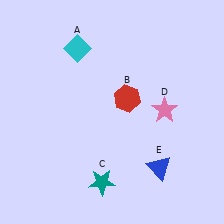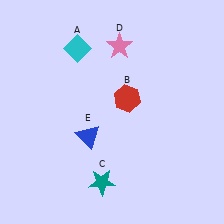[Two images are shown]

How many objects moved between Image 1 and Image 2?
2 objects moved between the two images.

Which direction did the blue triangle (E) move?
The blue triangle (E) moved left.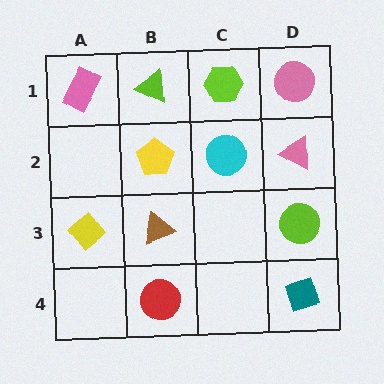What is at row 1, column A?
A pink rectangle.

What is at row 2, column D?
A pink triangle.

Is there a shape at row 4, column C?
No, that cell is empty.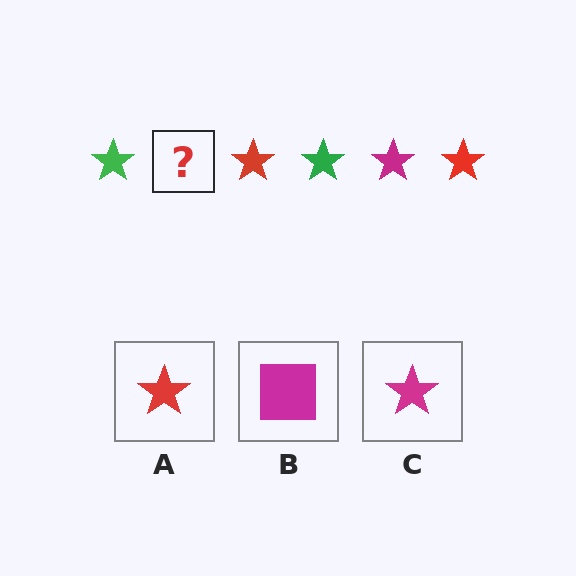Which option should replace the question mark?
Option C.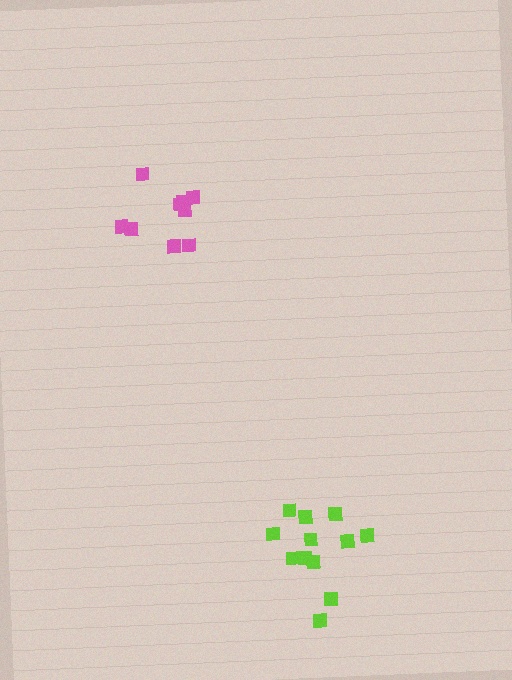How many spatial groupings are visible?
There are 2 spatial groupings.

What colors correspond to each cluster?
The clusters are colored: pink, lime.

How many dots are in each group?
Group 1: 9 dots, Group 2: 12 dots (21 total).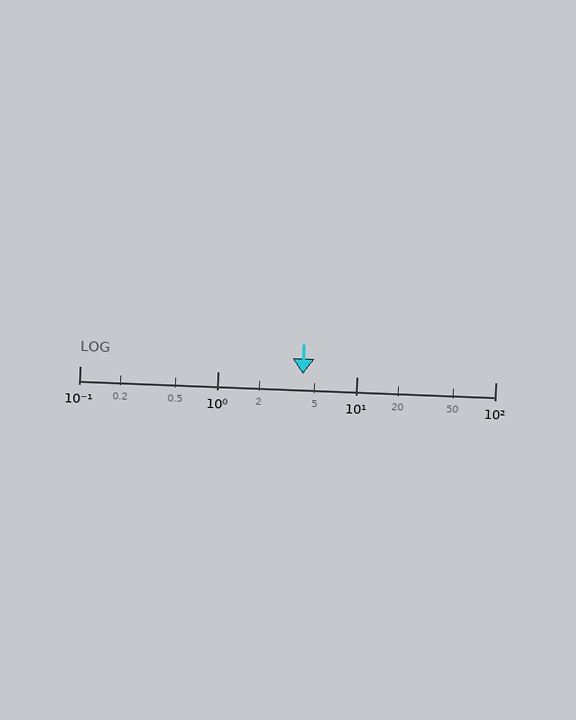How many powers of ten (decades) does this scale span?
The scale spans 3 decades, from 0.1 to 100.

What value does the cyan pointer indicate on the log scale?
The pointer indicates approximately 4.1.